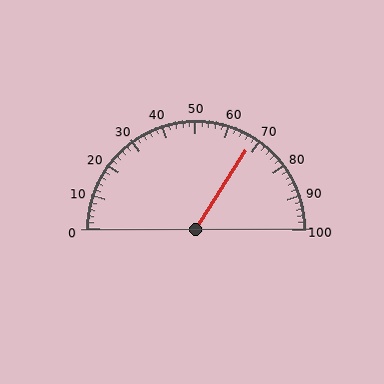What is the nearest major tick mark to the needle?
The nearest major tick mark is 70.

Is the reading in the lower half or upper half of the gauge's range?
The reading is in the upper half of the range (0 to 100).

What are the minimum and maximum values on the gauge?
The gauge ranges from 0 to 100.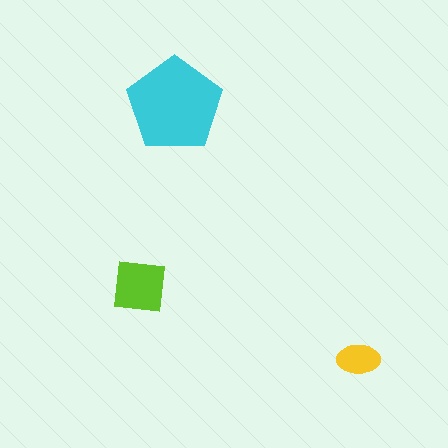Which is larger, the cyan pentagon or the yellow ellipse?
The cyan pentagon.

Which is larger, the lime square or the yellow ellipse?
The lime square.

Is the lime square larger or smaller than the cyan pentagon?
Smaller.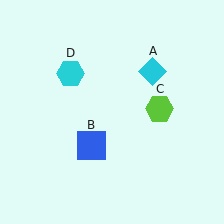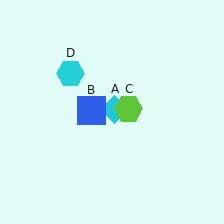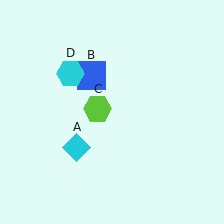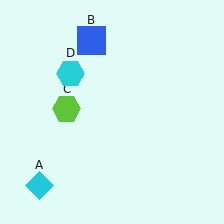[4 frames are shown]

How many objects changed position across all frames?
3 objects changed position: cyan diamond (object A), blue square (object B), lime hexagon (object C).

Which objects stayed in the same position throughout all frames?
Cyan hexagon (object D) remained stationary.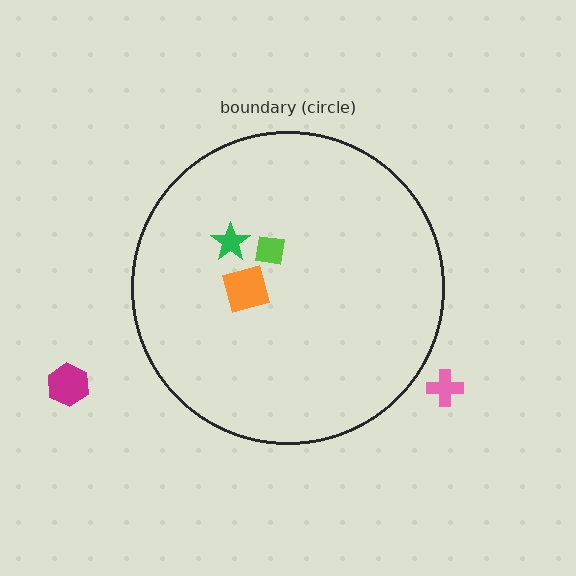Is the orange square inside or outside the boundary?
Inside.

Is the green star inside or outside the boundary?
Inside.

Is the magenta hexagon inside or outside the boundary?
Outside.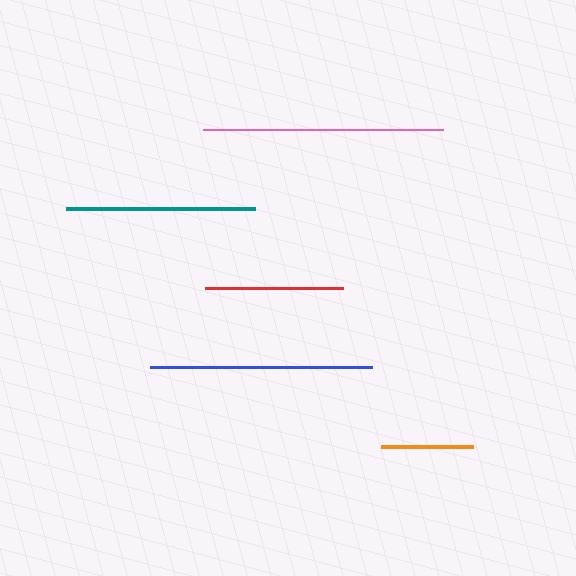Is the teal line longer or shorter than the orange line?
The teal line is longer than the orange line.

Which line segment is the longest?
The pink line is the longest at approximately 240 pixels.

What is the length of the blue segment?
The blue segment is approximately 223 pixels long.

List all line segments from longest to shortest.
From longest to shortest: pink, blue, teal, red, orange.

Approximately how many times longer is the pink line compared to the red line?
The pink line is approximately 1.7 times the length of the red line.